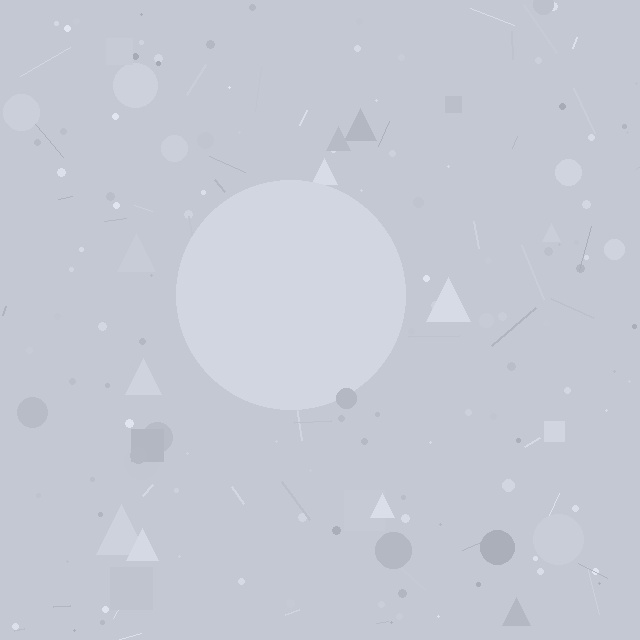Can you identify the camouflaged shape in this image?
The camouflaged shape is a circle.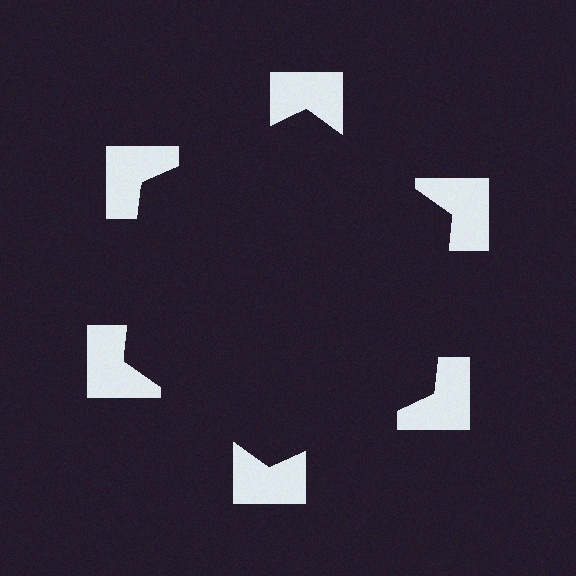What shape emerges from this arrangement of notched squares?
An illusory hexagon — its edges are inferred from the aligned wedge cuts in the notched squares, not physically drawn.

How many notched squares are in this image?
There are 6 — one at each vertex of the illusory hexagon.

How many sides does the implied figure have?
6 sides.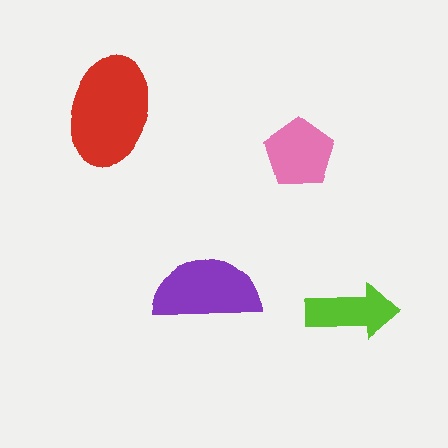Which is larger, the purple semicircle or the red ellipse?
The red ellipse.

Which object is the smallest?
The lime arrow.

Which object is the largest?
The red ellipse.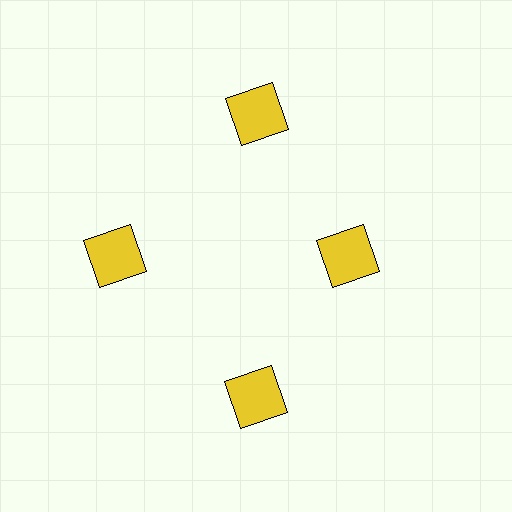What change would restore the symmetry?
The symmetry would be restored by moving it outward, back onto the ring so that all 4 squares sit at equal angles and equal distance from the center.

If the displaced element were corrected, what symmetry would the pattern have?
It would have 4-fold rotational symmetry — the pattern would map onto itself every 90 degrees.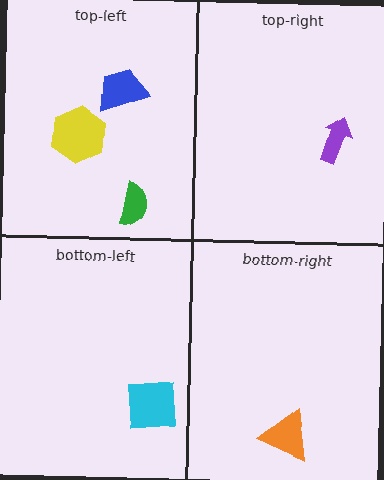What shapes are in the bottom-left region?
The cyan square.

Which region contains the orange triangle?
The bottom-right region.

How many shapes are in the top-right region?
1.